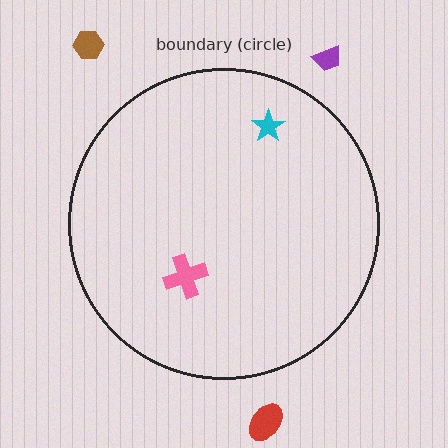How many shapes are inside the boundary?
2 inside, 3 outside.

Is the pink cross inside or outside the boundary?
Inside.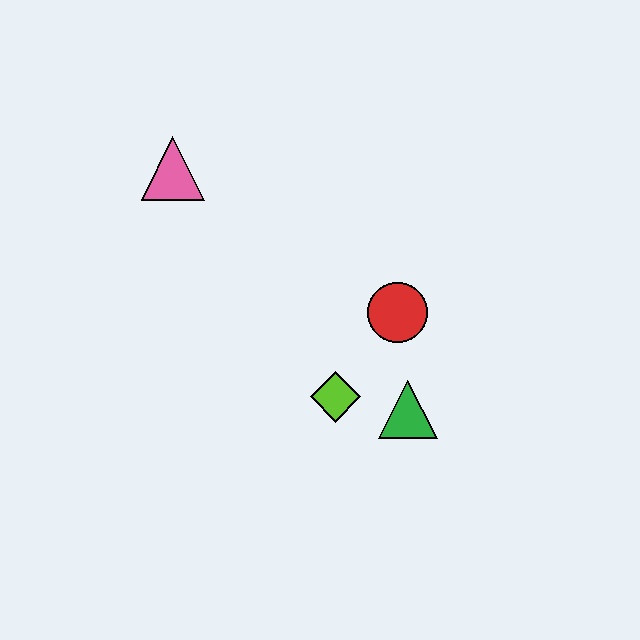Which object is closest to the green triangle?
The lime diamond is closest to the green triangle.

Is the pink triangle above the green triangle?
Yes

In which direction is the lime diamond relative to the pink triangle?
The lime diamond is below the pink triangle.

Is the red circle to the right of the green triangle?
No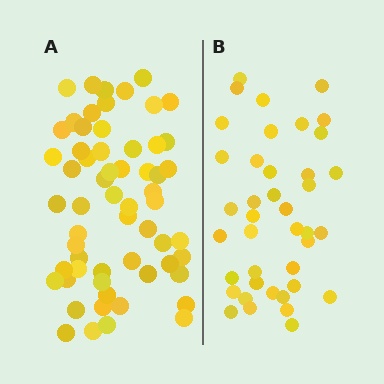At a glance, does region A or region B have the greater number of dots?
Region A (the left region) has more dots.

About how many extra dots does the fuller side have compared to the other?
Region A has approximately 20 more dots than region B.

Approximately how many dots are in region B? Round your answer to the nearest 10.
About 40 dots.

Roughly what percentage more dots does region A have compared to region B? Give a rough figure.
About 50% more.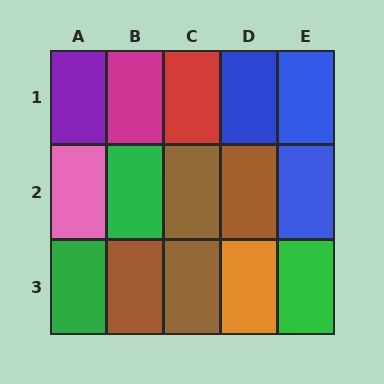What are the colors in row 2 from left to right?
Pink, green, brown, brown, blue.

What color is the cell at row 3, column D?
Orange.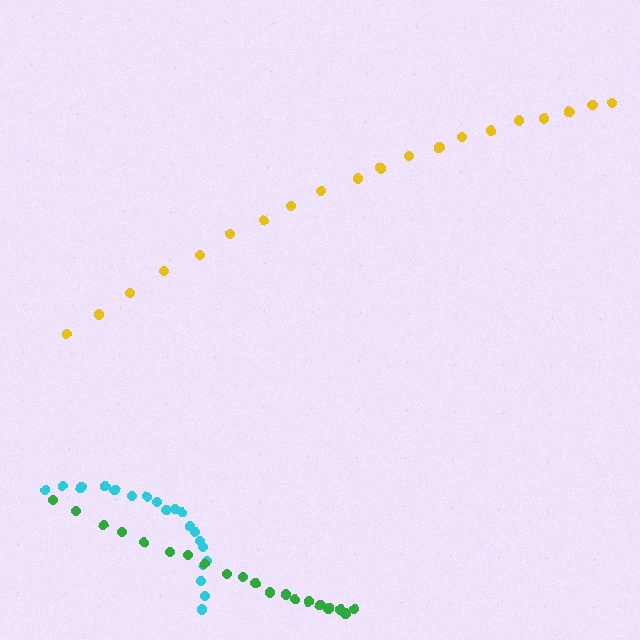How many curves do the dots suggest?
There are 3 distinct paths.